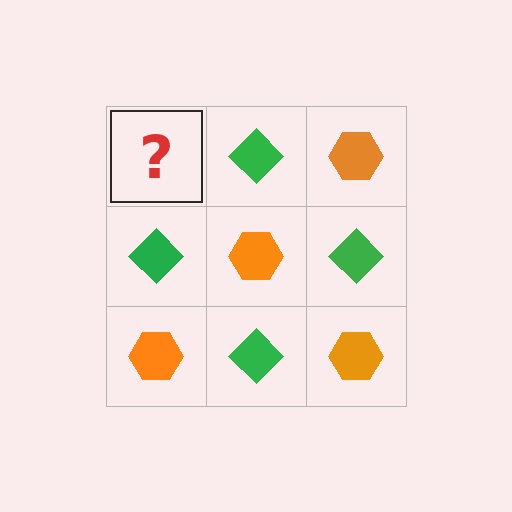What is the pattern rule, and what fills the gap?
The rule is that it alternates orange hexagon and green diamond in a checkerboard pattern. The gap should be filled with an orange hexagon.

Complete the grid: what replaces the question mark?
The question mark should be replaced with an orange hexagon.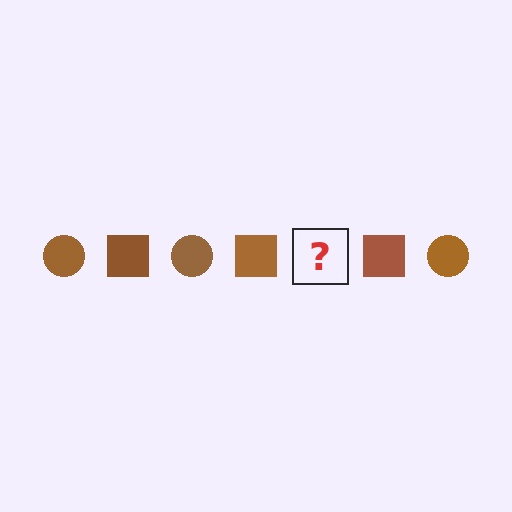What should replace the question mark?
The question mark should be replaced with a brown circle.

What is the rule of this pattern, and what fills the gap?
The rule is that the pattern cycles through circle, square shapes in brown. The gap should be filled with a brown circle.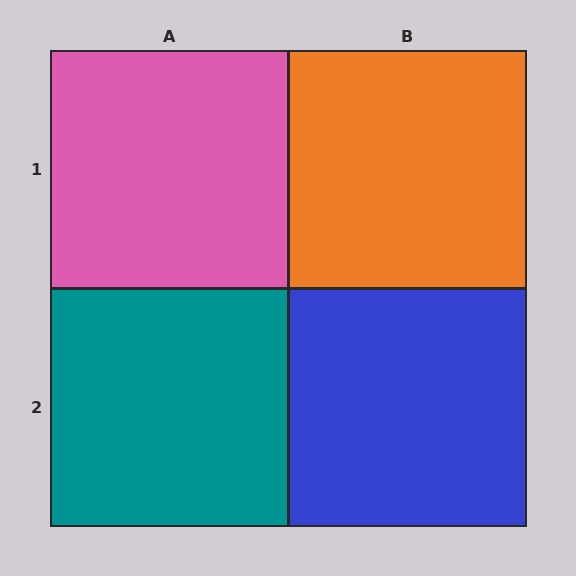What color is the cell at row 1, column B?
Orange.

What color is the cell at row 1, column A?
Pink.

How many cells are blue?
1 cell is blue.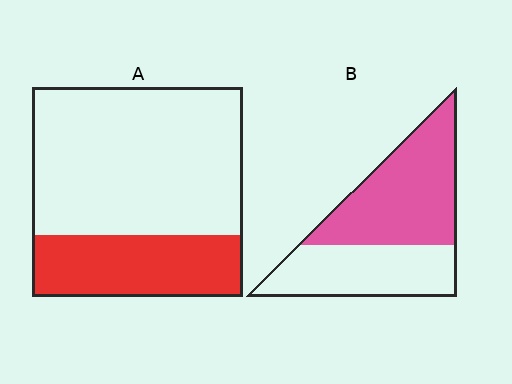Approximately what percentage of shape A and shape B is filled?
A is approximately 30% and B is approximately 55%.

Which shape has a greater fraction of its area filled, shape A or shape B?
Shape B.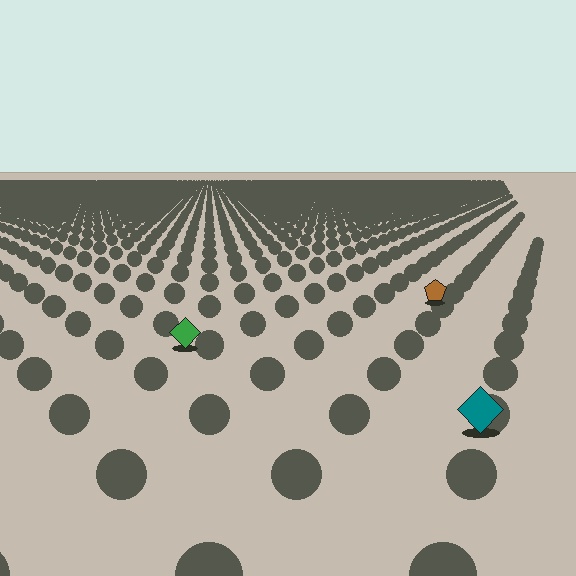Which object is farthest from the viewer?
The brown pentagon is farthest from the viewer. It appears smaller and the ground texture around it is denser.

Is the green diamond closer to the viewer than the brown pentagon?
Yes. The green diamond is closer — you can tell from the texture gradient: the ground texture is coarser near it.